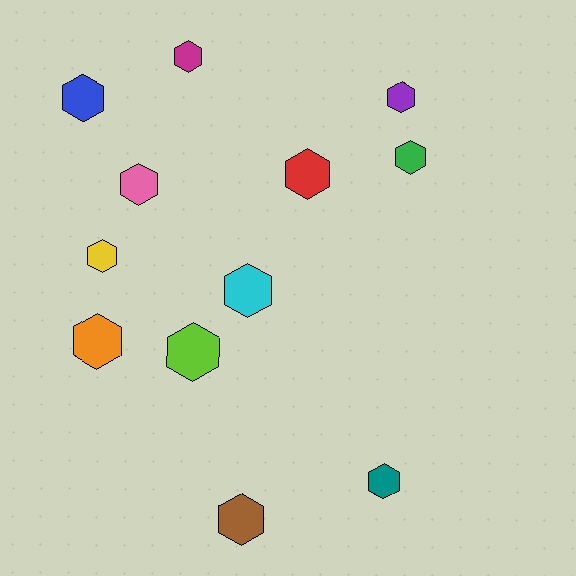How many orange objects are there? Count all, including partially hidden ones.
There is 1 orange object.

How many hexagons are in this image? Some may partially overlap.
There are 12 hexagons.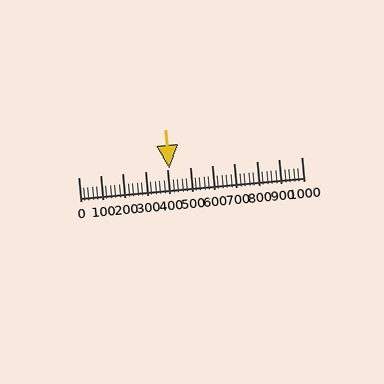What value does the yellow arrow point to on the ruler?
The yellow arrow points to approximately 407.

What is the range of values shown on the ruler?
The ruler shows values from 0 to 1000.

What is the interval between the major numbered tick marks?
The major tick marks are spaced 100 units apart.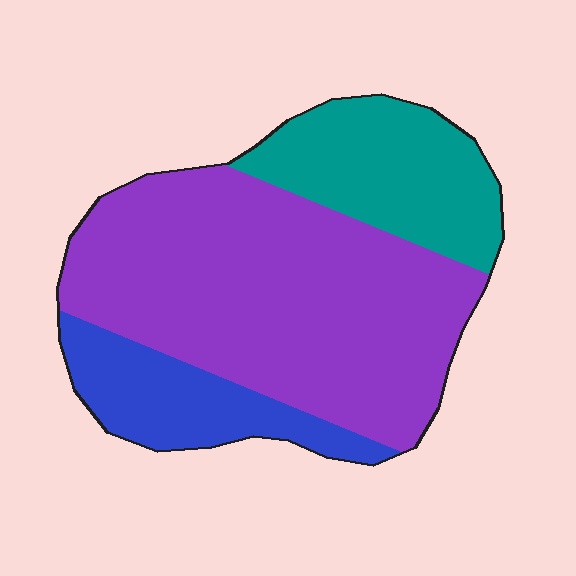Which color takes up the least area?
Blue, at roughly 15%.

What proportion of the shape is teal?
Teal takes up about one quarter (1/4) of the shape.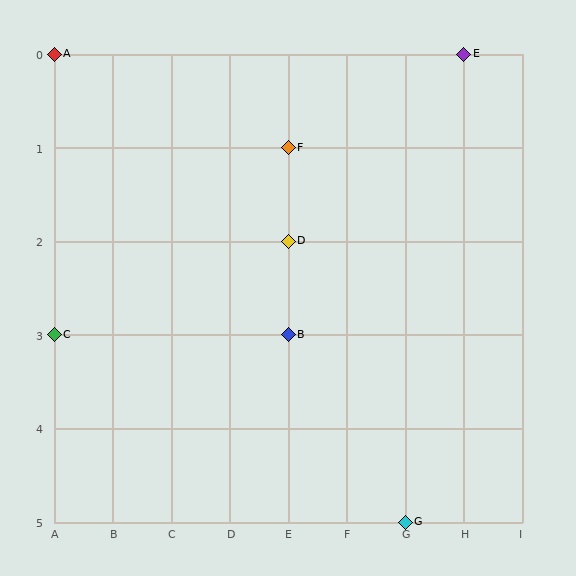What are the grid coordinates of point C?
Point C is at grid coordinates (A, 3).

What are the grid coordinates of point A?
Point A is at grid coordinates (A, 0).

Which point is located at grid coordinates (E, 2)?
Point D is at (E, 2).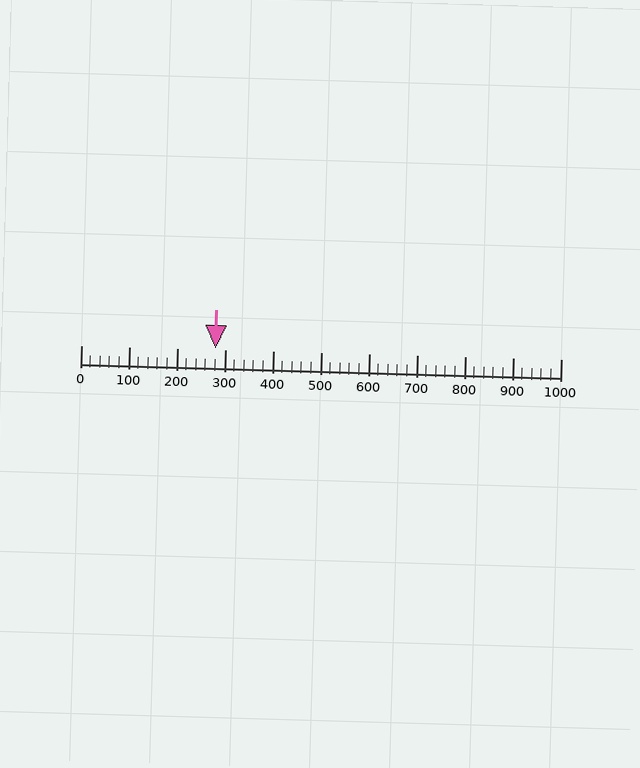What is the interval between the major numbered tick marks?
The major tick marks are spaced 100 units apart.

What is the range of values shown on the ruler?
The ruler shows values from 0 to 1000.